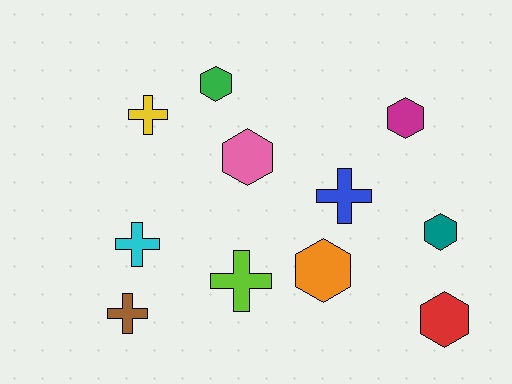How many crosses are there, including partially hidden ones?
There are 5 crosses.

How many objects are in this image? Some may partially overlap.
There are 11 objects.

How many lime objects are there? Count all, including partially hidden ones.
There is 1 lime object.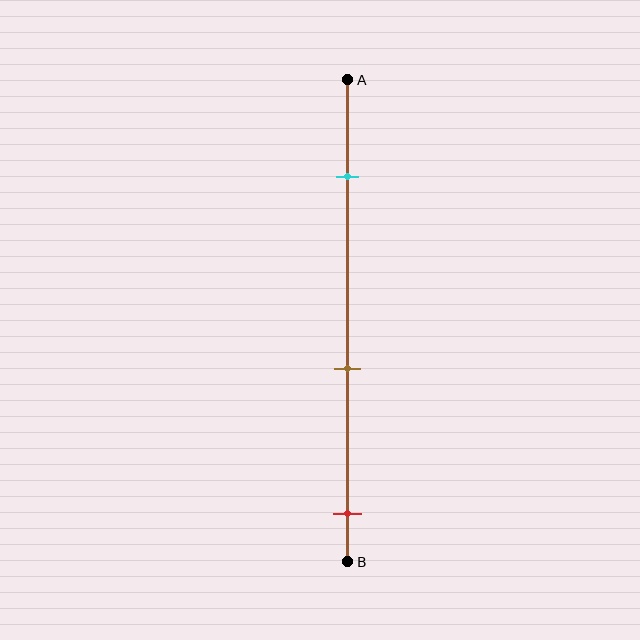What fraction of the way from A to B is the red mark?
The red mark is approximately 90% (0.9) of the way from A to B.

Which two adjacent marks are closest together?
The brown and red marks are the closest adjacent pair.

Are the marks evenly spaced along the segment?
Yes, the marks are approximately evenly spaced.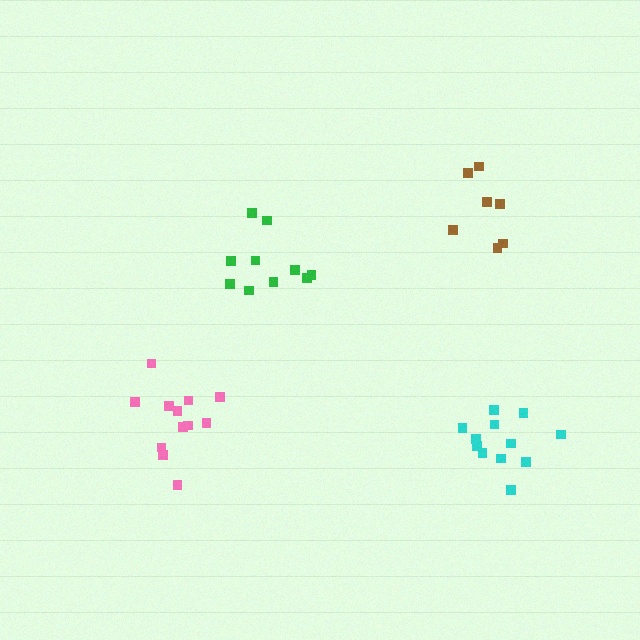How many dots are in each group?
Group 1: 7 dots, Group 2: 12 dots, Group 3: 10 dots, Group 4: 12 dots (41 total).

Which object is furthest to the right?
The cyan cluster is rightmost.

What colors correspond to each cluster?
The clusters are colored: brown, pink, green, cyan.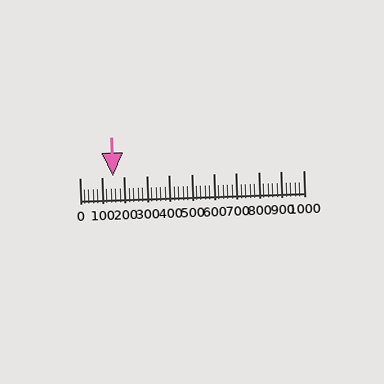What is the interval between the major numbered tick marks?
The major tick marks are spaced 100 units apart.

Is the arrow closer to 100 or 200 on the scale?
The arrow is closer to 100.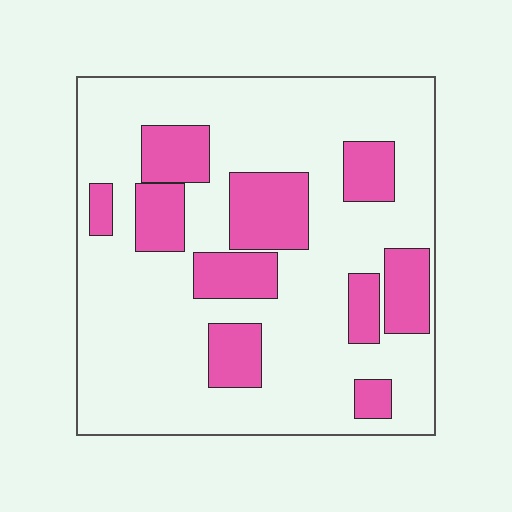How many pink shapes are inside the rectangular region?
10.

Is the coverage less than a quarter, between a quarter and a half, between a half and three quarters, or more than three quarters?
Between a quarter and a half.